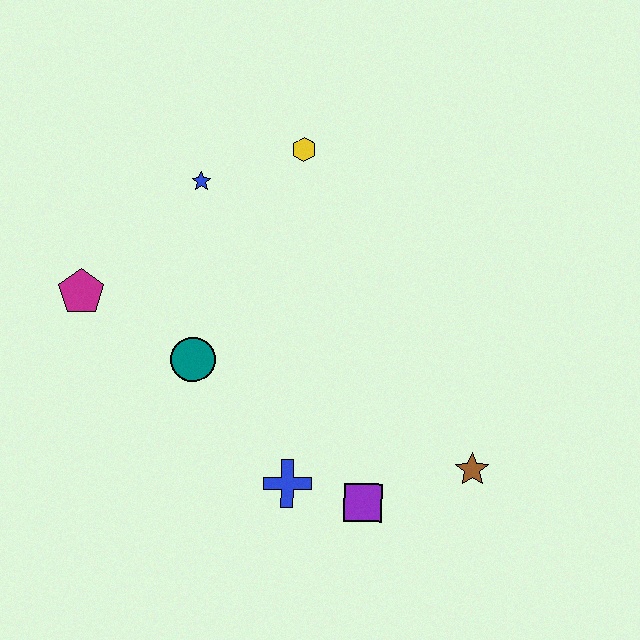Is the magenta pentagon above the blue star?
No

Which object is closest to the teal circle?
The magenta pentagon is closest to the teal circle.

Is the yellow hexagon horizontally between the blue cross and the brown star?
Yes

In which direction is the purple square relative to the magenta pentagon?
The purple square is to the right of the magenta pentagon.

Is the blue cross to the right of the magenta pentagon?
Yes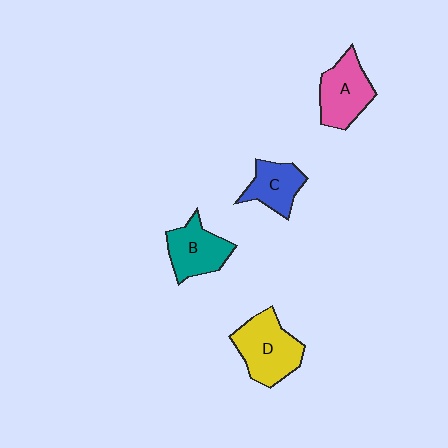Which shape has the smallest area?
Shape C (blue).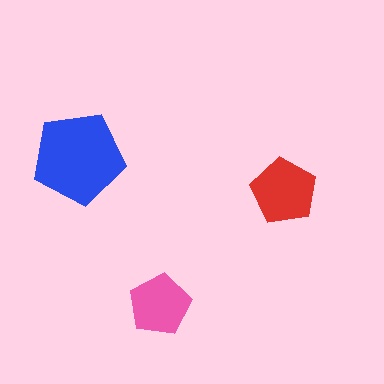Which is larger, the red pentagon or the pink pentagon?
The red one.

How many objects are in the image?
There are 3 objects in the image.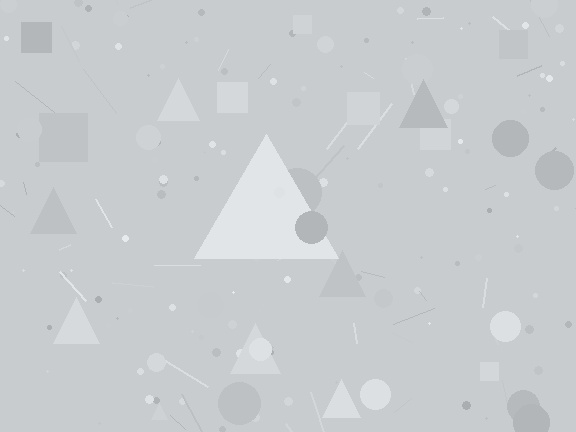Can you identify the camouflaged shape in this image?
The camouflaged shape is a triangle.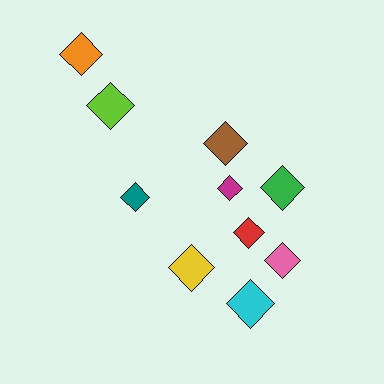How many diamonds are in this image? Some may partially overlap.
There are 10 diamonds.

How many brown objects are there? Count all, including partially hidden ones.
There is 1 brown object.